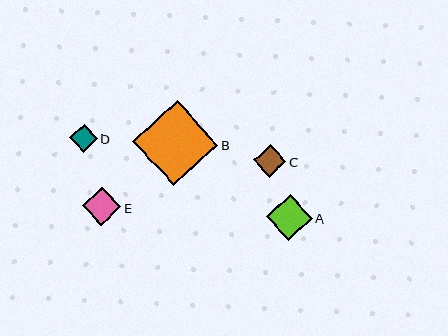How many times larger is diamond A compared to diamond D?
Diamond A is approximately 1.6 times the size of diamond D.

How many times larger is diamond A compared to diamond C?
Diamond A is approximately 1.4 times the size of diamond C.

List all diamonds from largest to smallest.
From largest to smallest: B, A, E, C, D.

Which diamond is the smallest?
Diamond D is the smallest with a size of approximately 28 pixels.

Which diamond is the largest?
Diamond B is the largest with a size of approximately 85 pixels.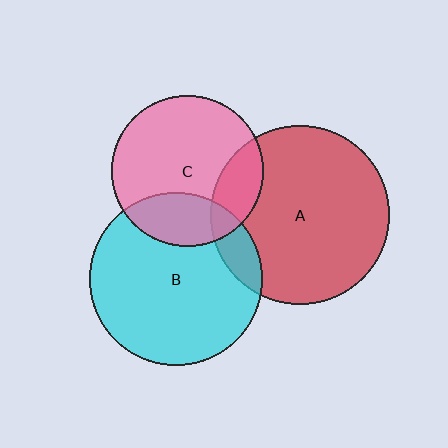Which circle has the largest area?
Circle A (red).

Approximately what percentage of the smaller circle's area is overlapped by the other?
Approximately 25%.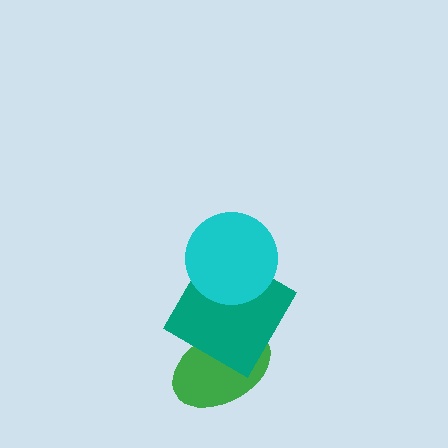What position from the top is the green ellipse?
The green ellipse is 3rd from the top.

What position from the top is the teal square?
The teal square is 2nd from the top.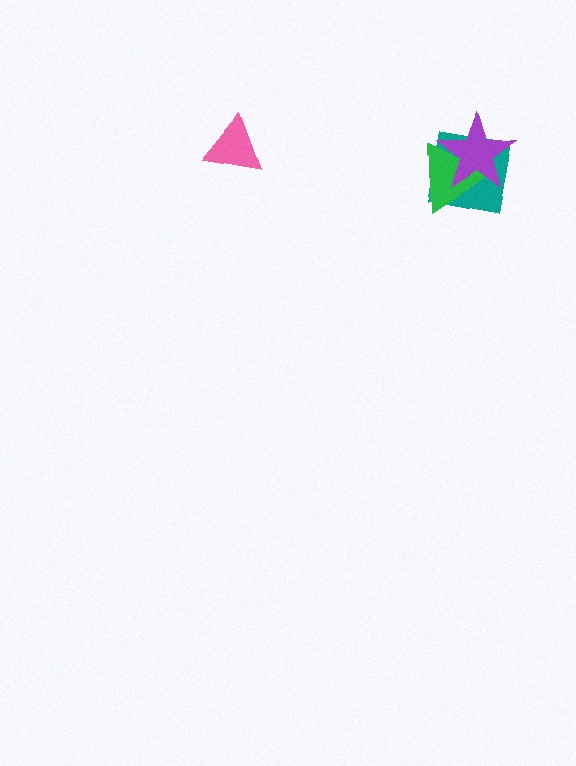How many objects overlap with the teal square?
2 objects overlap with the teal square.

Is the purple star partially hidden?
No, no other shape covers it.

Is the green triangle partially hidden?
Yes, it is partially covered by another shape.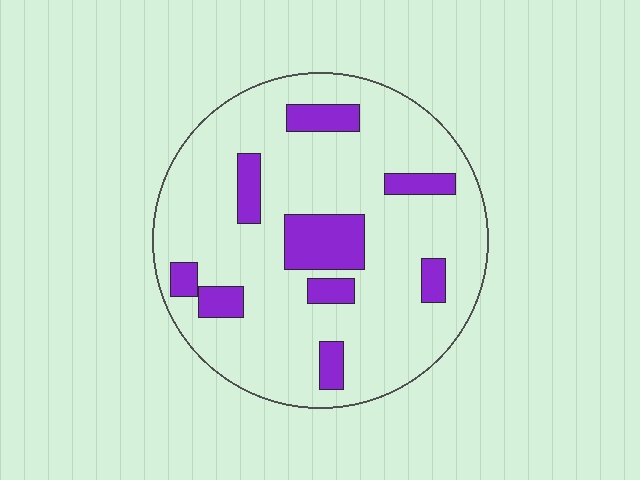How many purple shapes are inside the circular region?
9.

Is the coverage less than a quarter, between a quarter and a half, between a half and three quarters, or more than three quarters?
Less than a quarter.